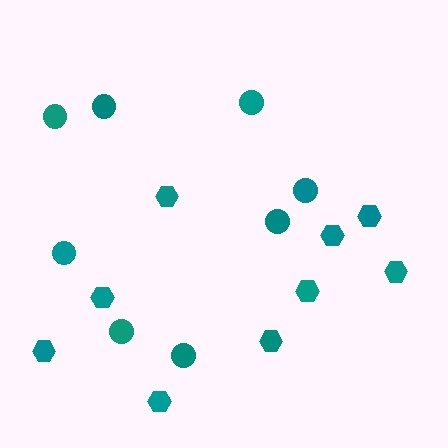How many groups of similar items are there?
There are 2 groups: one group of circles (8) and one group of hexagons (9).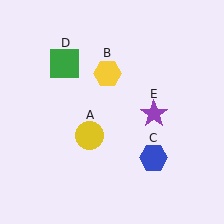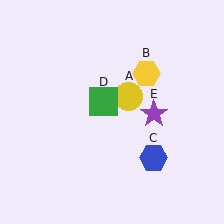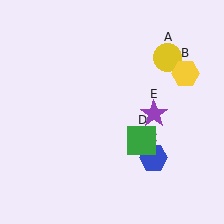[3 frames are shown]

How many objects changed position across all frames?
3 objects changed position: yellow circle (object A), yellow hexagon (object B), green square (object D).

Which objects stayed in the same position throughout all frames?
Blue hexagon (object C) and purple star (object E) remained stationary.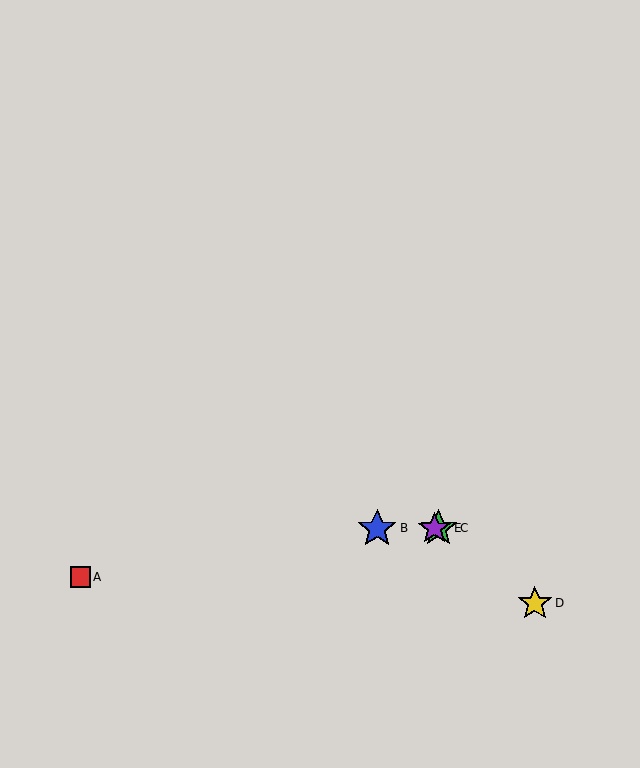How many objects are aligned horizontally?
3 objects (B, C, E) are aligned horizontally.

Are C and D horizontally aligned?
No, C is at y≈528 and D is at y≈603.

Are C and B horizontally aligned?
Yes, both are at y≈528.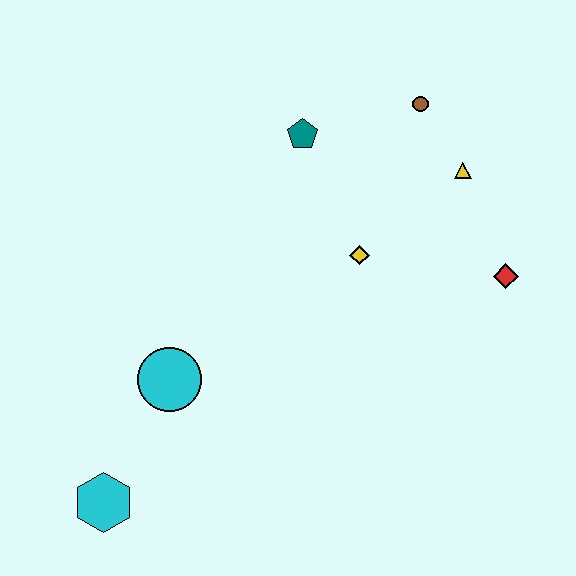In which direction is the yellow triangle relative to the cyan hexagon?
The yellow triangle is to the right of the cyan hexagon.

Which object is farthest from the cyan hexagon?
The brown circle is farthest from the cyan hexagon.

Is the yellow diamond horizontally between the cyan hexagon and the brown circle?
Yes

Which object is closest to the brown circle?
The yellow triangle is closest to the brown circle.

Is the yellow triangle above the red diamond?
Yes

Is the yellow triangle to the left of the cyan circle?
No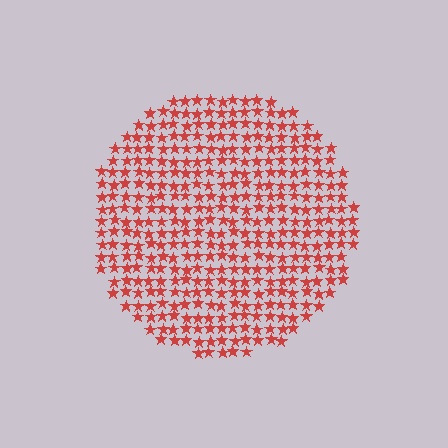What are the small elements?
The small elements are stars.